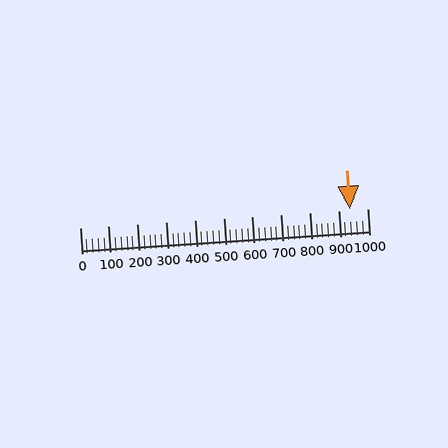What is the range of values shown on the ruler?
The ruler shows values from 0 to 1000.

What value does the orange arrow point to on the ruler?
The orange arrow points to approximately 940.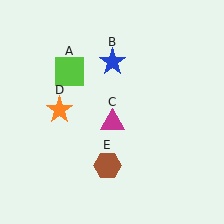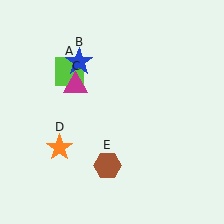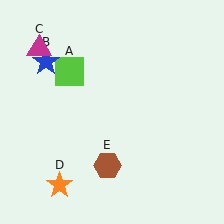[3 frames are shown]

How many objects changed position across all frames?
3 objects changed position: blue star (object B), magenta triangle (object C), orange star (object D).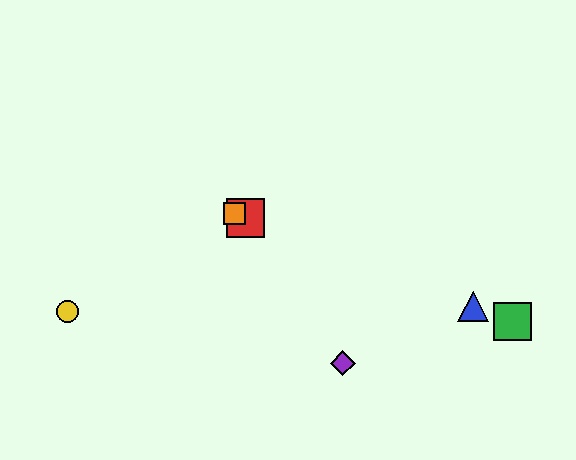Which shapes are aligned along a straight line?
The red square, the blue triangle, the green square, the orange square are aligned along a straight line.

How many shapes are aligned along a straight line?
4 shapes (the red square, the blue triangle, the green square, the orange square) are aligned along a straight line.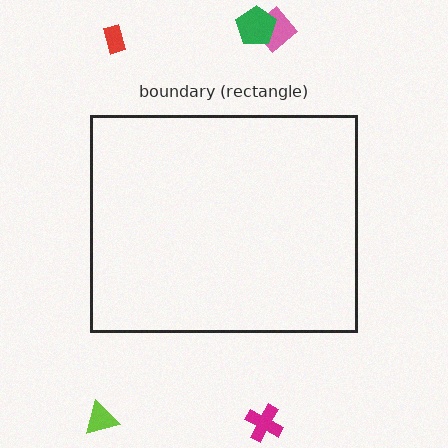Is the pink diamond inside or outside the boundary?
Outside.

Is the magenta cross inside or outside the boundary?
Outside.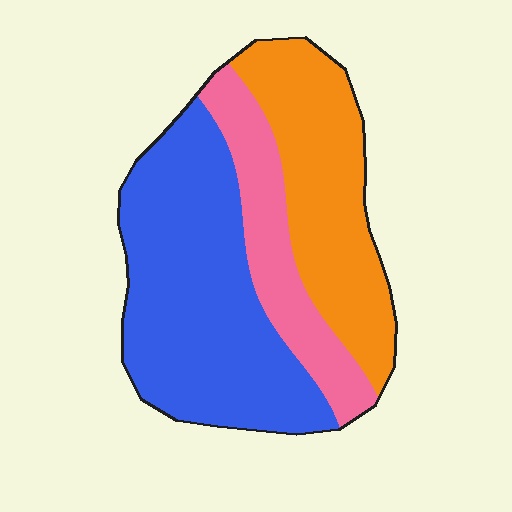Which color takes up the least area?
Pink, at roughly 20%.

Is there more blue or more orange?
Blue.